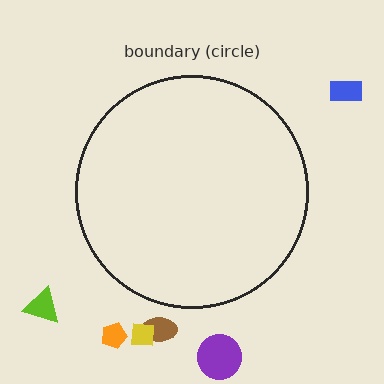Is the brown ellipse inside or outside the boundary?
Outside.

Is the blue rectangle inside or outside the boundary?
Outside.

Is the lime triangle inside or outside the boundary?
Outside.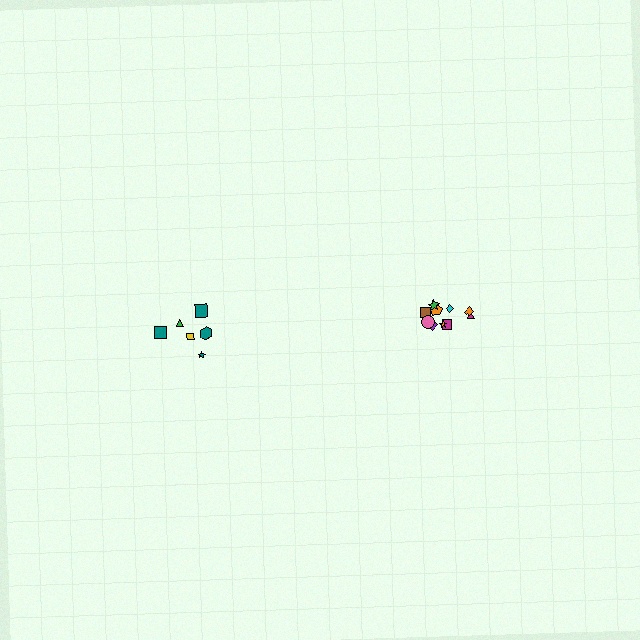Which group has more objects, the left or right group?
The right group.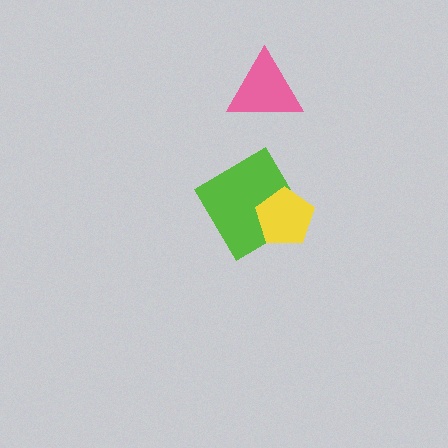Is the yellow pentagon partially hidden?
No, no other shape covers it.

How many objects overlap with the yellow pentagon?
1 object overlaps with the yellow pentagon.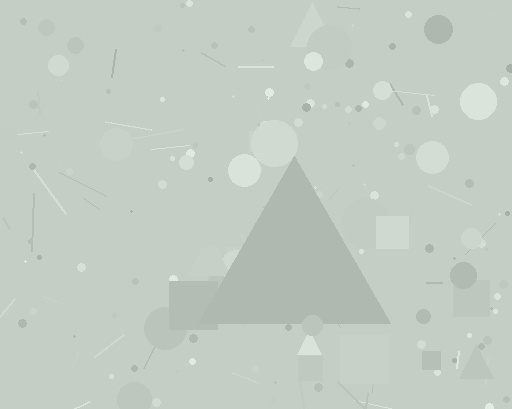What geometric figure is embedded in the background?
A triangle is embedded in the background.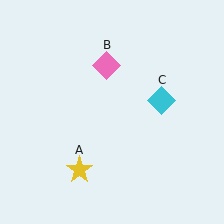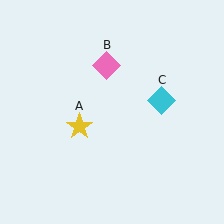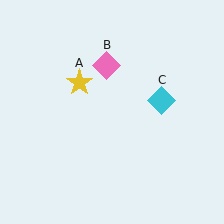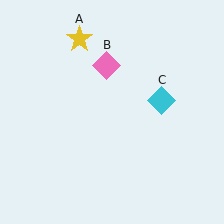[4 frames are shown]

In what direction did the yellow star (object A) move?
The yellow star (object A) moved up.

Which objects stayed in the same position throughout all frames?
Pink diamond (object B) and cyan diamond (object C) remained stationary.